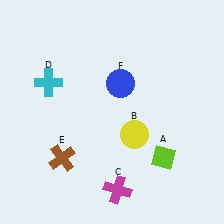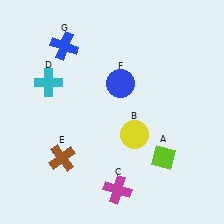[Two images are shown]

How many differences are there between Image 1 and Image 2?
There is 1 difference between the two images.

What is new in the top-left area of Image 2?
A blue cross (G) was added in the top-left area of Image 2.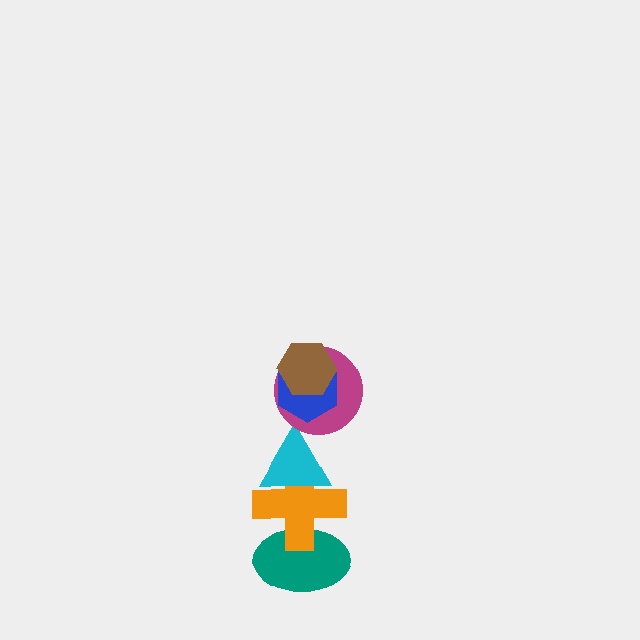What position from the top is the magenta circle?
The magenta circle is 3rd from the top.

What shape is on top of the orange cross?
The cyan triangle is on top of the orange cross.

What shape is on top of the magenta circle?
The blue hexagon is on top of the magenta circle.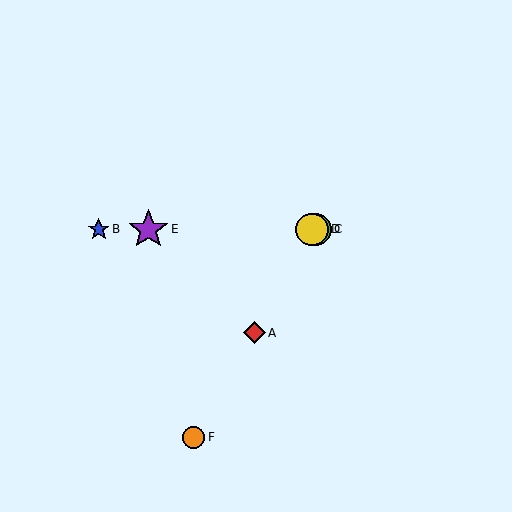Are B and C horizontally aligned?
Yes, both are at y≈230.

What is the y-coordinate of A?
Object A is at y≈333.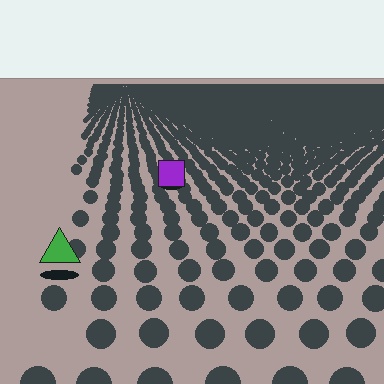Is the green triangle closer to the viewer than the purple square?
Yes. The green triangle is closer — you can tell from the texture gradient: the ground texture is coarser near it.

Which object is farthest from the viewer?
The purple square is farthest from the viewer. It appears smaller and the ground texture around it is denser.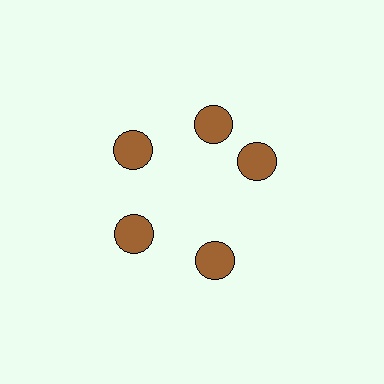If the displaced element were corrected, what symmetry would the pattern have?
It would have 5-fold rotational symmetry — the pattern would map onto itself every 72 degrees.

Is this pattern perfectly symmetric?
No. The 5 brown circles are arranged in a ring, but one element near the 3 o'clock position is rotated out of alignment along the ring, breaking the 5-fold rotational symmetry.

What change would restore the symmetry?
The symmetry would be restored by rotating it back into even spacing with its neighbors so that all 5 circles sit at equal angles and equal distance from the center.